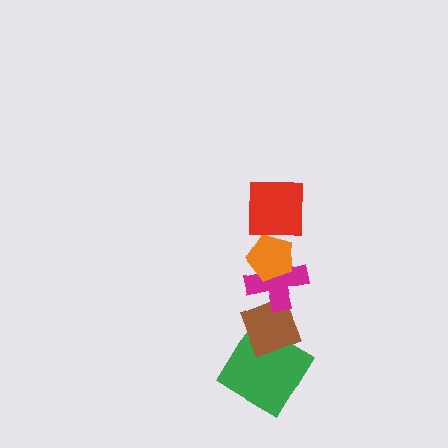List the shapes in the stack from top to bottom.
From top to bottom: the red square, the orange pentagon, the magenta cross, the brown diamond, the green diamond.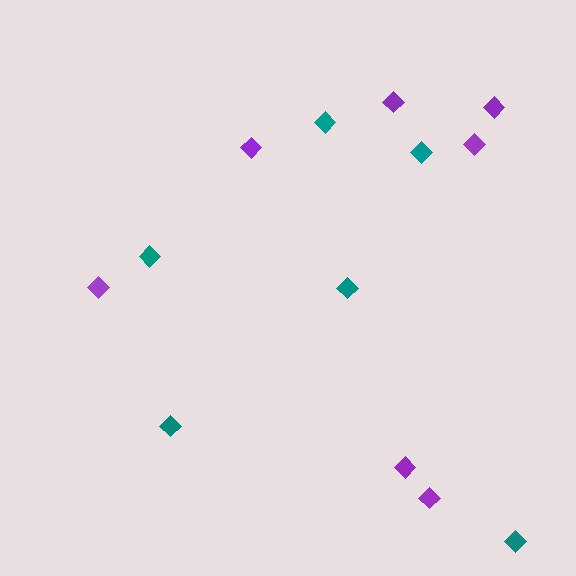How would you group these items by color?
There are 2 groups: one group of teal diamonds (6) and one group of purple diamonds (7).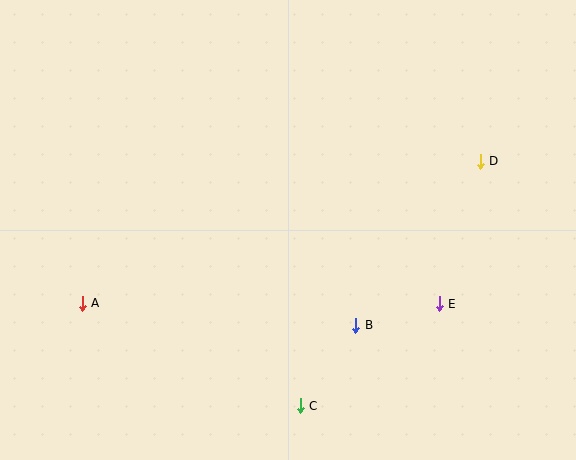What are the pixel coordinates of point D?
Point D is at (480, 161).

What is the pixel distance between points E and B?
The distance between E and B is 87 pixels.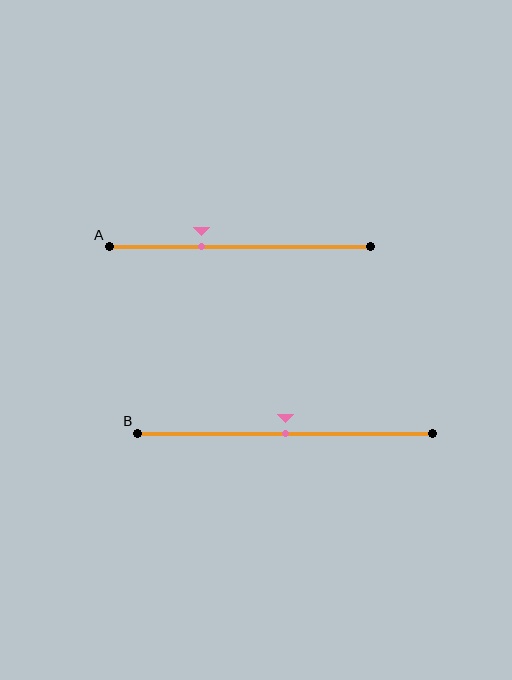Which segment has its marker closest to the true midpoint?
Segment B has its marker closest to the true midpoint.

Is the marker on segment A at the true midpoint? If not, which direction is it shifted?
No, the marker on segment A is shifted to the left by about 15% of the segment length.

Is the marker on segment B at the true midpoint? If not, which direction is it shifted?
Yes, the marker on segment B is at the true midpoint.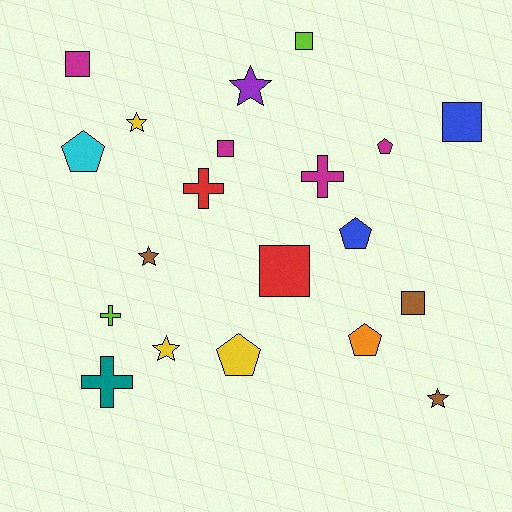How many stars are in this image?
There are 5 stars.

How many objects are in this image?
There are 20 objects.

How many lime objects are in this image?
There are 2 lime objects.